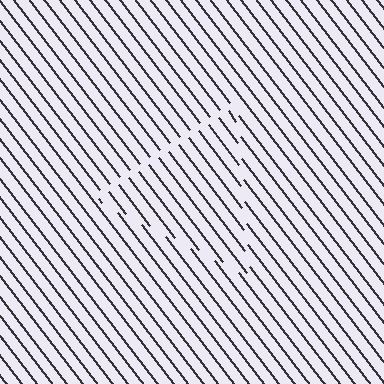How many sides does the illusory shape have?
3 sides — the line-ends trace a triangle.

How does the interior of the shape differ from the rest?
The interior of the shape contains the same grating, shifted by half a period — the contour is defined by the phase discontinuity where line-ends from the inner and outer gratings abut.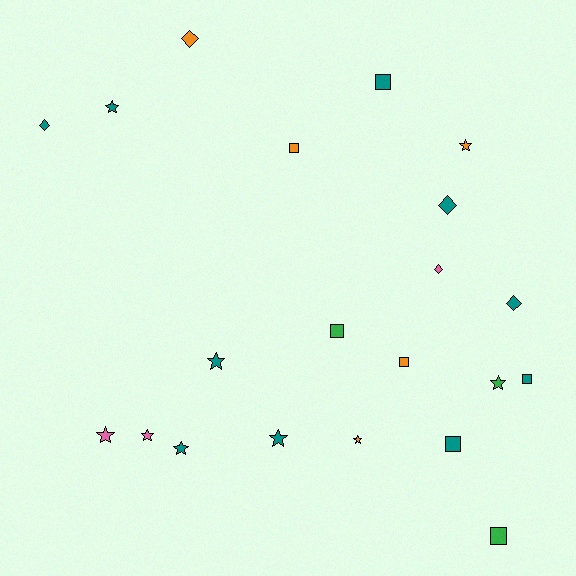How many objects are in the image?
There are 21 objects.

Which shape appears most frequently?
Star, with 9 objects.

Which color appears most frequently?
Teal, with 10 objects.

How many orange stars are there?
There are 2 orange stars.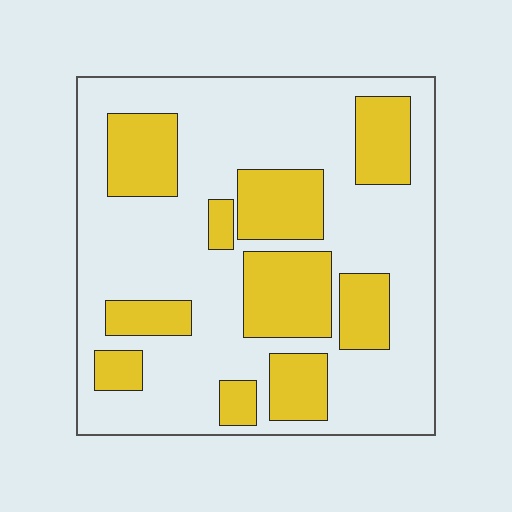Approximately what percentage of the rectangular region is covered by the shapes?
Approximately 30%.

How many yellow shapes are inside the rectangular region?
10.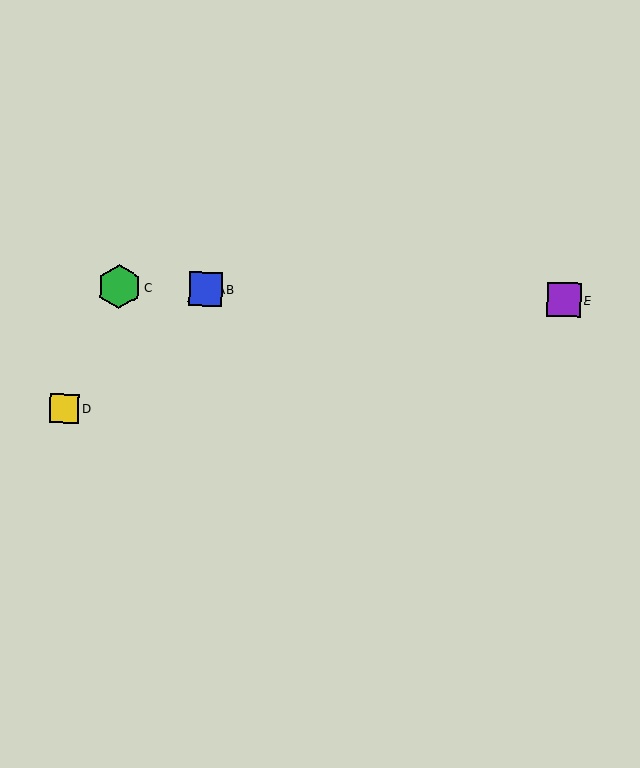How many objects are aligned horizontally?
4 objects (A, B, C, E) are aligned horizontally.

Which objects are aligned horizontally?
Objects A, B, C, E are aligned horizontally.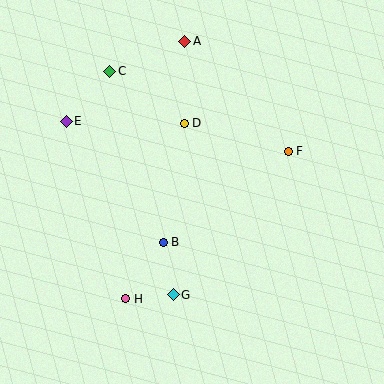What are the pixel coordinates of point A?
Point A is at (185, 41).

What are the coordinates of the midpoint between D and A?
The midpoint between D and A is at (184, 82).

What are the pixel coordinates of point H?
Point H is at (126, 299).